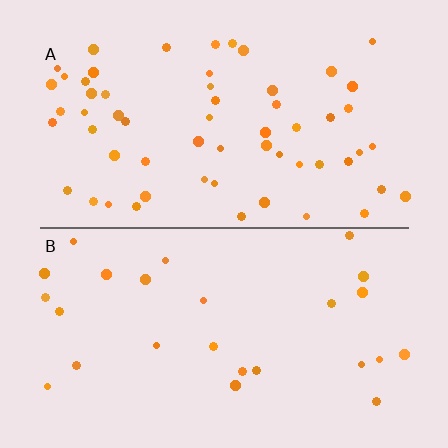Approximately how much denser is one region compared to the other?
Approximately 2.3× — region A over region B.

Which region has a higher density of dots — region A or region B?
A (the top).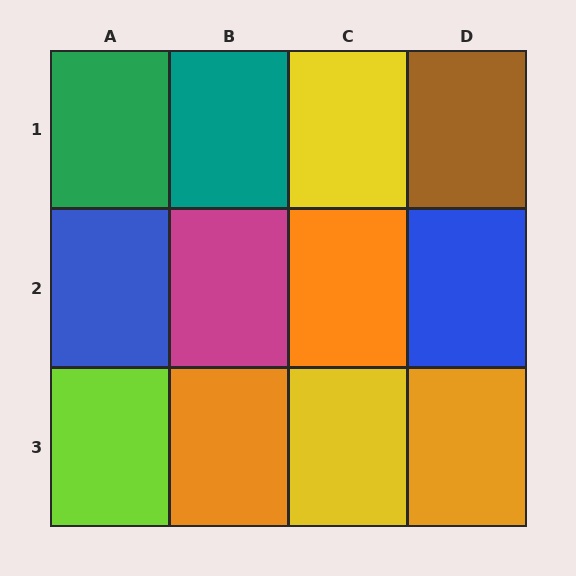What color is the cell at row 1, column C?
Yellow.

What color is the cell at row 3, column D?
Orange.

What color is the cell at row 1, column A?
Green.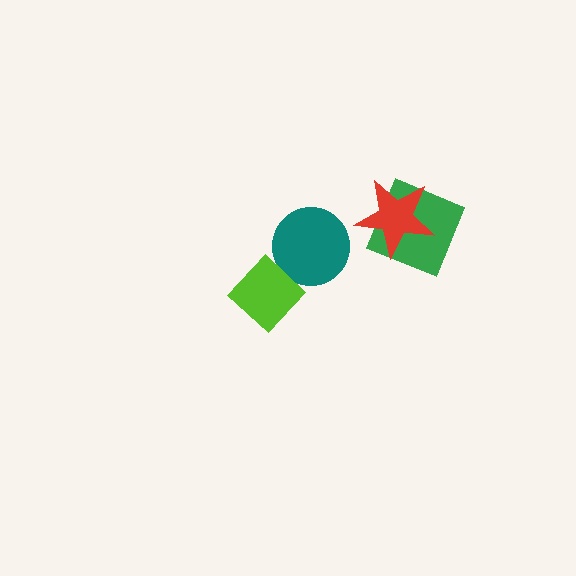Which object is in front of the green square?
The red star is in front of the green square.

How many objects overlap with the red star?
1 object overlaps with the red star.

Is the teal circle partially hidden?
No, no other shape covers it.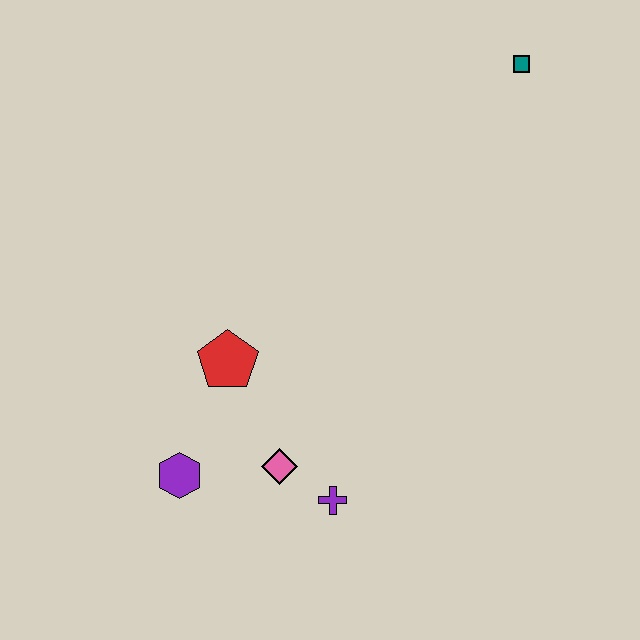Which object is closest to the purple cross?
The pink diamond is closest to the purple cross.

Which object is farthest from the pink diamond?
The teal square is farthest from the pink diamond.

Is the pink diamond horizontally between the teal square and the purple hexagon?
Yes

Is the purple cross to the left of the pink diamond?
No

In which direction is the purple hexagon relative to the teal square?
The purple hexagon is below the teal square.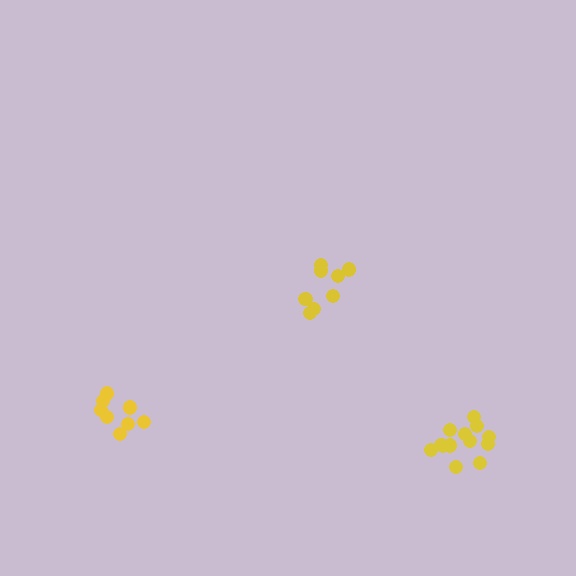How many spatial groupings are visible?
There are 3 spatial groupings.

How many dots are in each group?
Group 1: 8 dots, Group 2: 13 dots, Group 3: 8 dots (29 total).